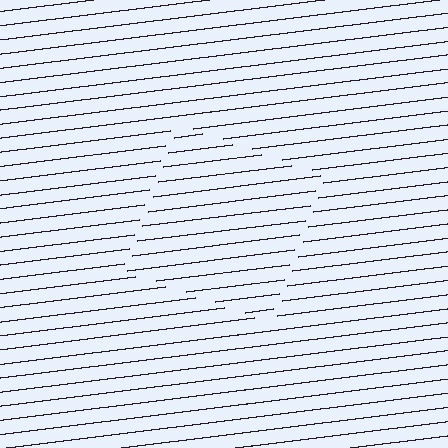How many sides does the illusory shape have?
4 sides — the line-ends trace a square.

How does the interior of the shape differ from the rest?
The interior of the shape contains the same grating, shifted by half a period — the contour is defined by the phase discontinuity where line-ends from the inner and outer gratings abut.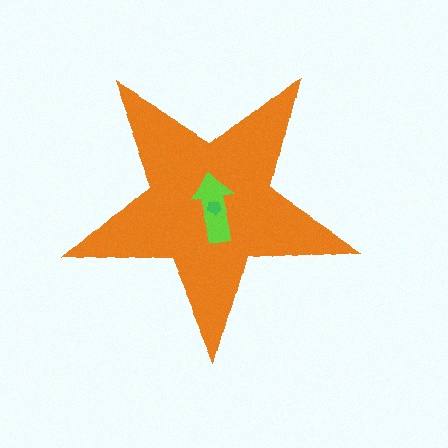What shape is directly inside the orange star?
The lime arrow.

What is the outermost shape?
The orange star.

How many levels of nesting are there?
3.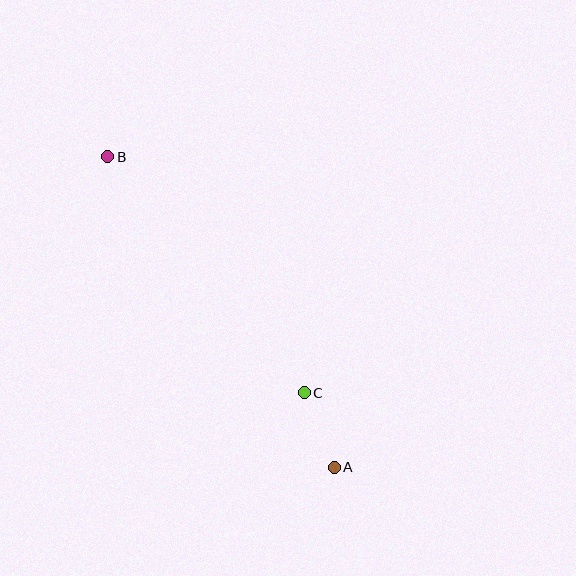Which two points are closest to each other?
Points A and C are closest to each other.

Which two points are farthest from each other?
Points A and B are farthest from each other.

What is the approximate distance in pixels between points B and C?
The distance between B and C is approximately 308 pixels.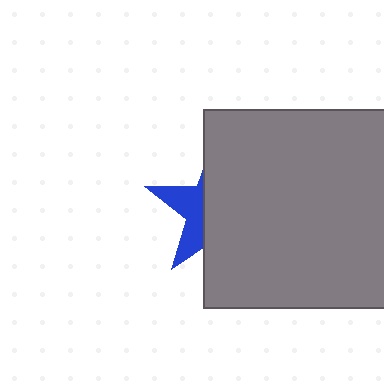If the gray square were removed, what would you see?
You would see the complete blue star.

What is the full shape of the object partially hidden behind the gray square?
The partially hidden object is a blue star.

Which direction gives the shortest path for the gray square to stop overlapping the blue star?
Moving right gives the shortest separation.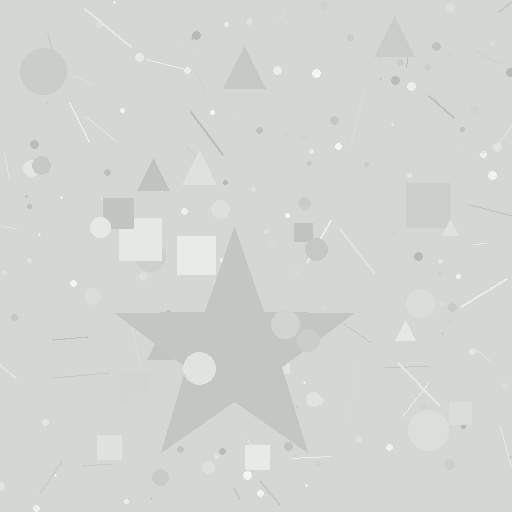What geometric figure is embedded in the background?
A star is embedded in the background.